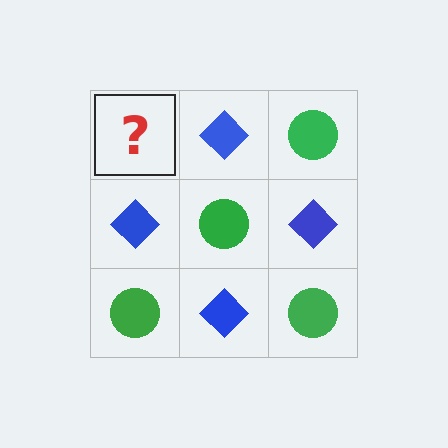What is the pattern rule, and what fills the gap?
The rule is that it alternates green circle and blue diamond in a checkerboard pattern. The gap should be filled with a green circle.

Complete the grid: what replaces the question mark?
The question mark should be replaced with a green circle.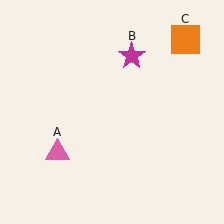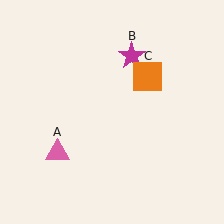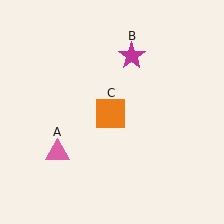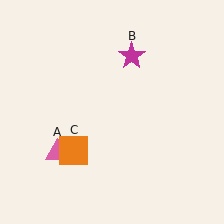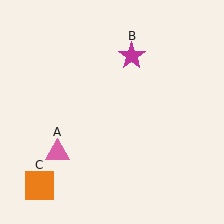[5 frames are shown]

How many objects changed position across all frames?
1 object changed position: orange square (object C).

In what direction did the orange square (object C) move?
The orange square (object C) moved down and to the left.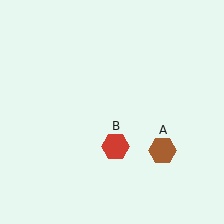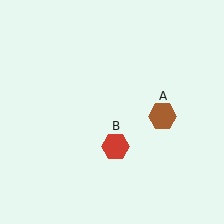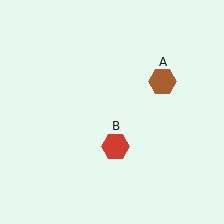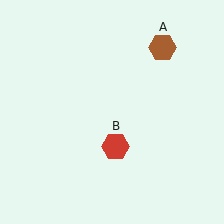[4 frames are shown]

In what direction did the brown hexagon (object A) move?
The brown hexagon (object A) moved up.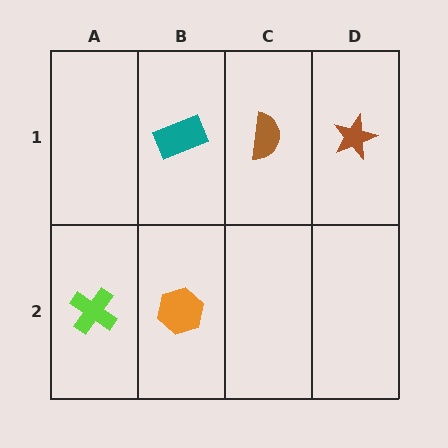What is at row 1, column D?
A brown star.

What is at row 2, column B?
An orange hexagon.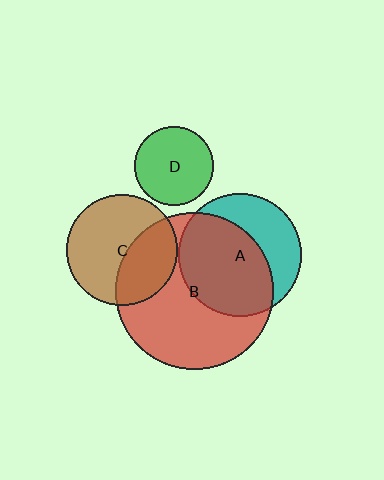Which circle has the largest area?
Circle B (red).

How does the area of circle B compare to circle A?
Approximately 1.6 times.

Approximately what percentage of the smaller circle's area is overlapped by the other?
Approximately 60%.